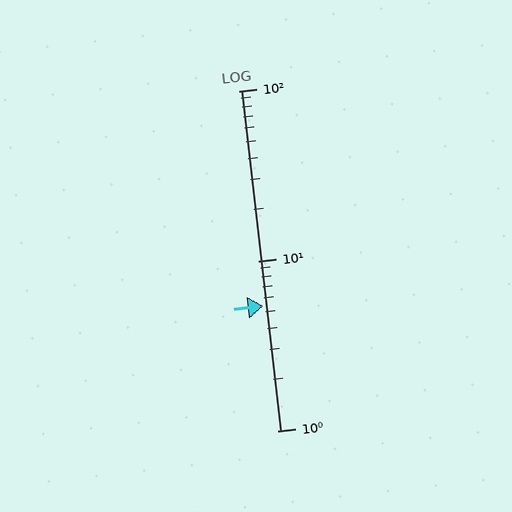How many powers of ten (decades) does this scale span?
The scale spans 2 decades, from 1 to 100.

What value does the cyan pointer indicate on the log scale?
The pointer indicates approximately 5.4.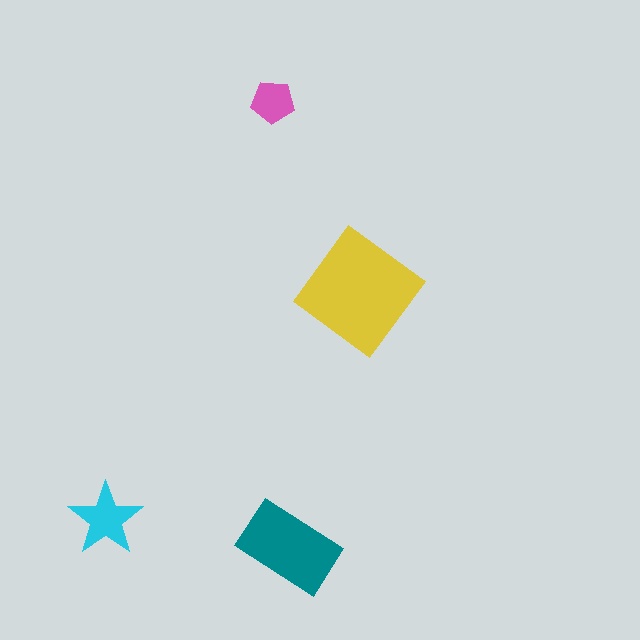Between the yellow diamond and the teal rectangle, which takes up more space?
The yellow diamond.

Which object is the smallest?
The pink pentagon.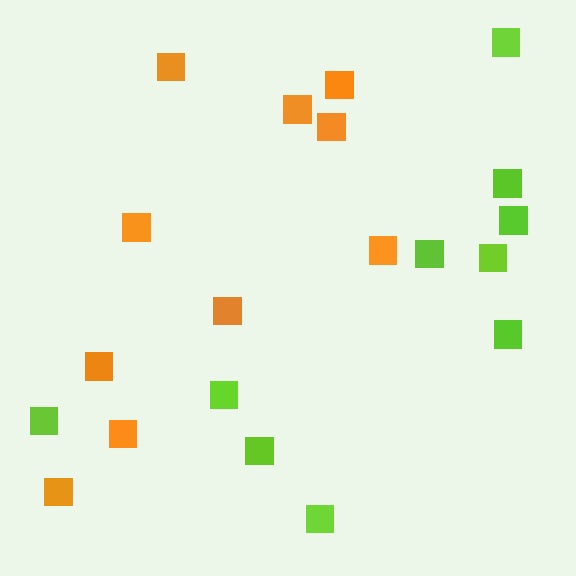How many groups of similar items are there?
There are 2 groups: one group of orange squares (10) and one group of lime squares (10).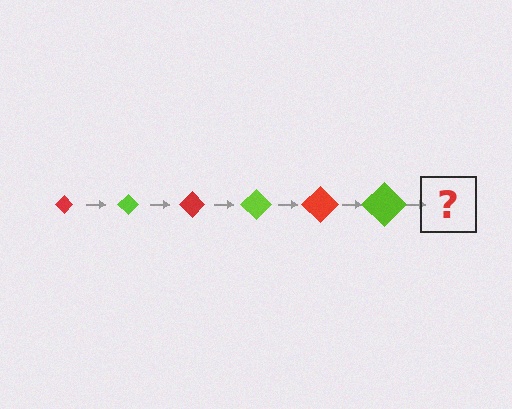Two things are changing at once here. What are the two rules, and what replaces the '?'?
The two rules are that the diamond grows larger each step and the color cycles through red and lime. The '?' should be a red diamond, larger than the previous one.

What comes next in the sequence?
The next element should be a red diamond, larger than the previous one.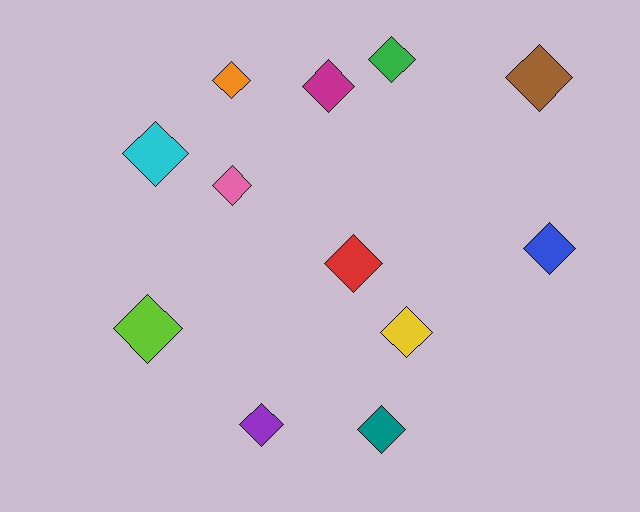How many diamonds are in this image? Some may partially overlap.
There are 12 diamonds.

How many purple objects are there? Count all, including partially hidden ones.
There is 1 purple object.